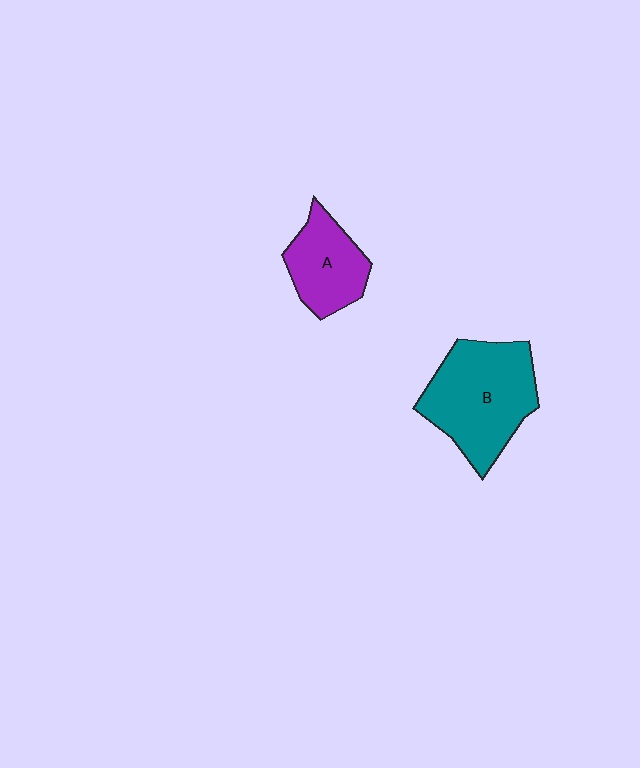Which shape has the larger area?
Shape B (teal).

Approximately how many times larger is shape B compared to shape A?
Approximately 1.7 times.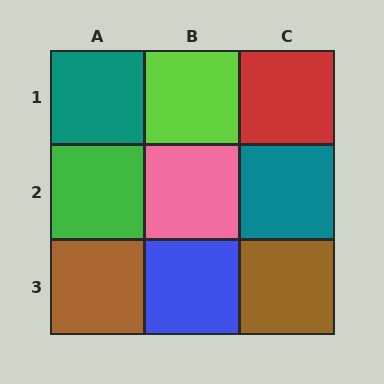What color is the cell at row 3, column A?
Brown.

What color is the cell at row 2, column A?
Green.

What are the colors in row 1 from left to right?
Teal, lime, red.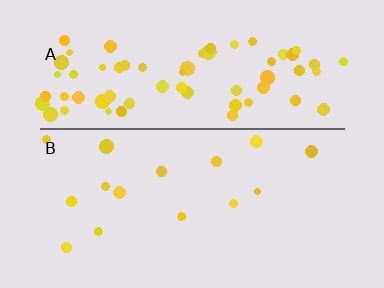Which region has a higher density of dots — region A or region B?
A (the top).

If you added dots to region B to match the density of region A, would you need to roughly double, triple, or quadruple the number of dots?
Approximately quadruple.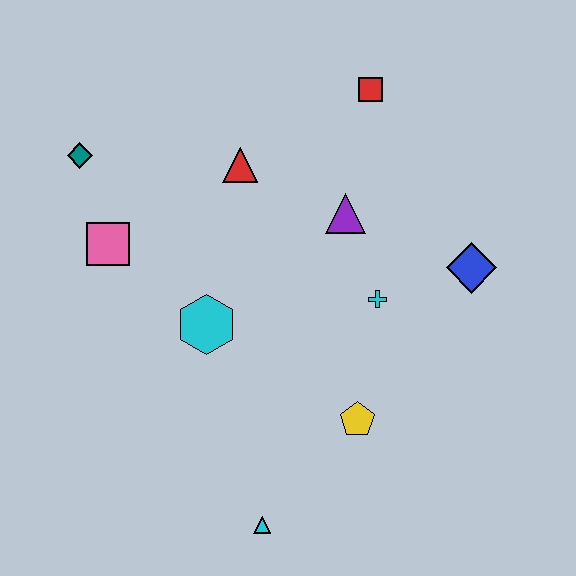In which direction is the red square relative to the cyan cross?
The red square is above the cyan cross.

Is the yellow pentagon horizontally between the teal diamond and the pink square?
No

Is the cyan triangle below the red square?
Yes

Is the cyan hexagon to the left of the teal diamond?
No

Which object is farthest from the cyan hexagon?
The red square is farthest from the cyan hexagon.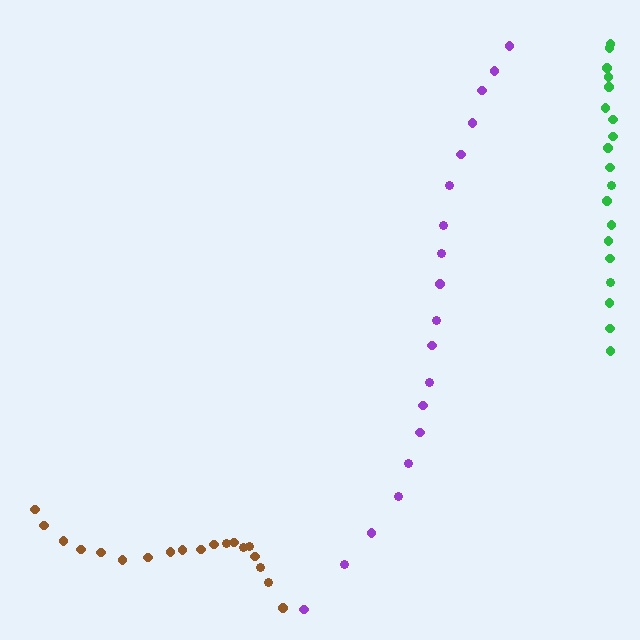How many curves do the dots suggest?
There are 3 distinct paths.